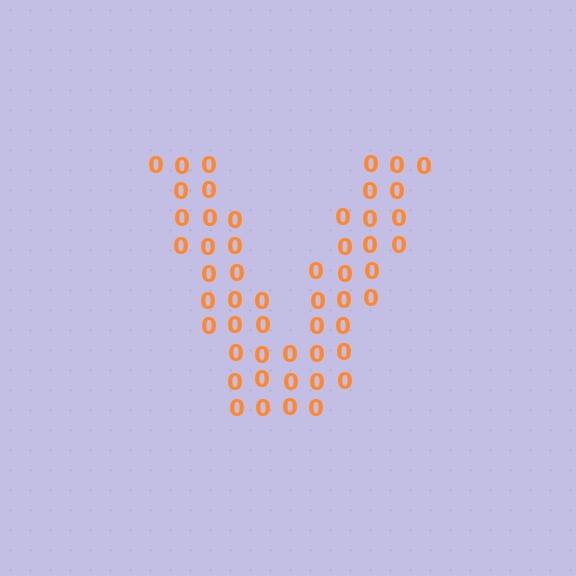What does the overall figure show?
The overall figure shows the letter V.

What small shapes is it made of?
It is made of small digit 0's.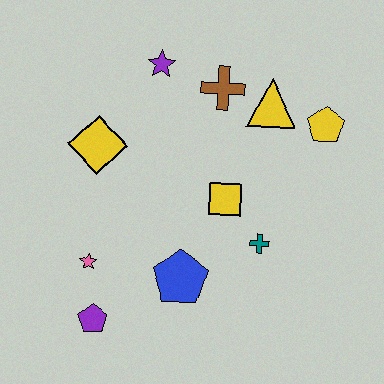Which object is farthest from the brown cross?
The purple pentagon is farthest from the brown cross.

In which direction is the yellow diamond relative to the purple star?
The yellow diamond is below the purple star.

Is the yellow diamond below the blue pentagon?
No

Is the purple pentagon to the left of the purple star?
Yes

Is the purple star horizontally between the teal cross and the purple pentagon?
Yes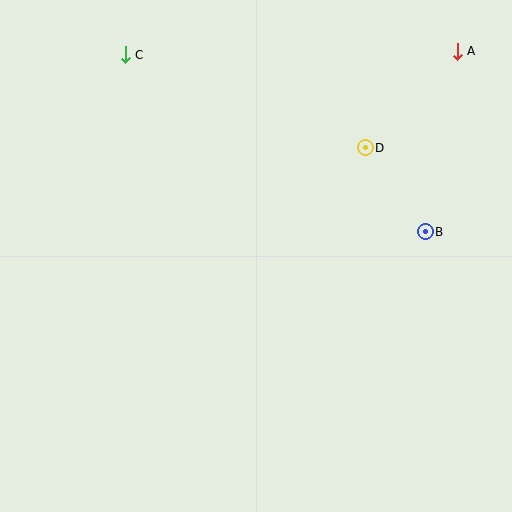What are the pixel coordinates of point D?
Point D is at (365, 148).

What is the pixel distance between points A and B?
The distance between A and B is 183 pixels.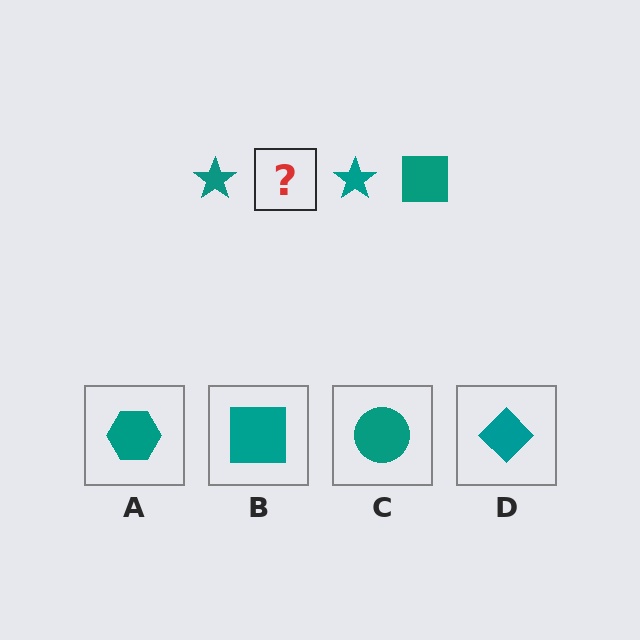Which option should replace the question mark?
Option B.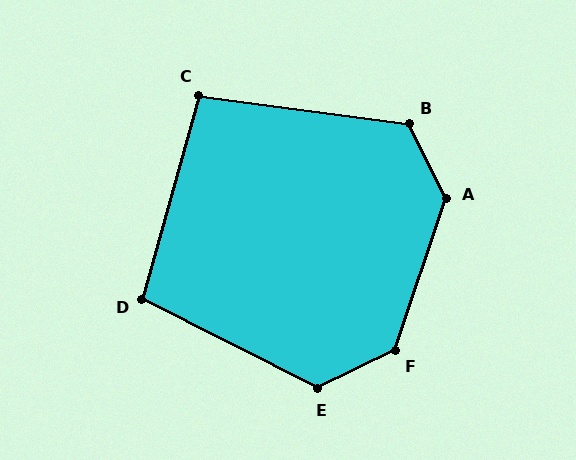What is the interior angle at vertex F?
Approximately 135 degrees (obtuse).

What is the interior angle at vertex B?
Approximately 124 degrees (obtuse).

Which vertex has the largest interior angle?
A, at approximately 135 degrees.